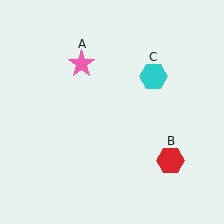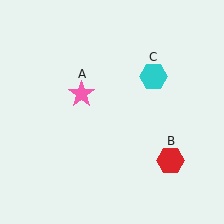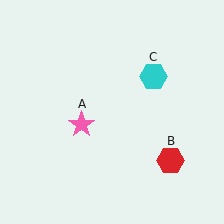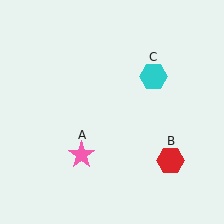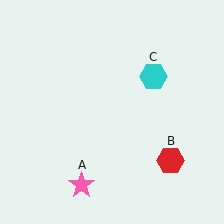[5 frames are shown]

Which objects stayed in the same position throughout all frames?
Red hexagon (object B) and cyan hexagon (object C) remained stationary.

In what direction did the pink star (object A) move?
The pink star (object A) moved down.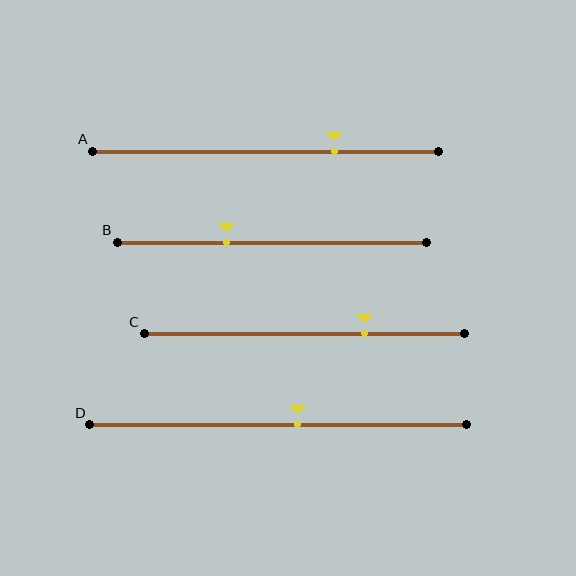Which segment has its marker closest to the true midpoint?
Segment D has its marker closest to the true midpoint.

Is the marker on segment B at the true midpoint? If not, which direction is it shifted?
No, the marker on segment B is shifted to the left by about 15% of the segment length.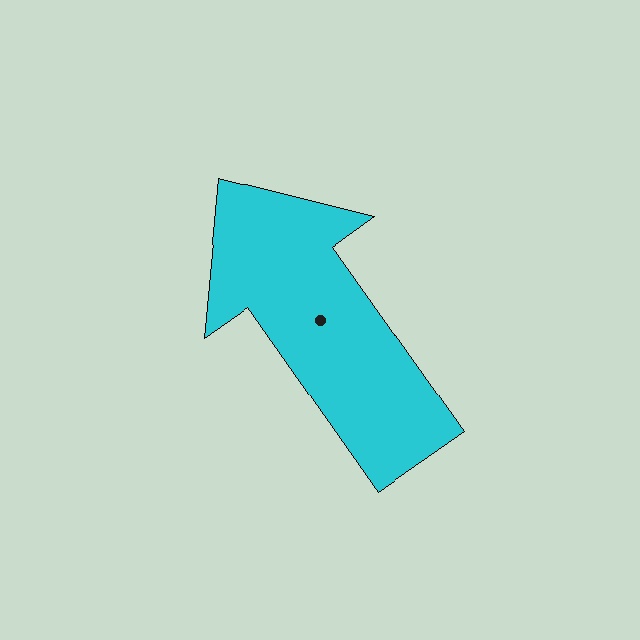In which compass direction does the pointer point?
Northwest.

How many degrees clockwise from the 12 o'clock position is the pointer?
Approximately 325 degrees.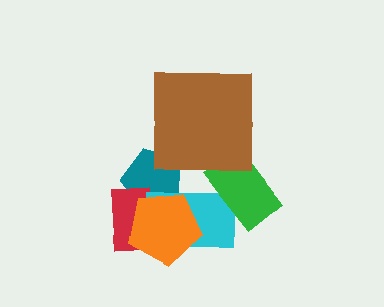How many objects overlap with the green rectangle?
1 object overlaps with the green rectangle.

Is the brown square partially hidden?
No, no other shape covers it.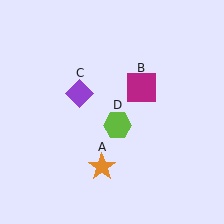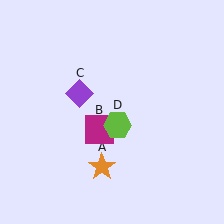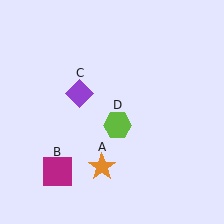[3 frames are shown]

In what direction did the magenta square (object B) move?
The magenta square (object B) moved down and to the left.